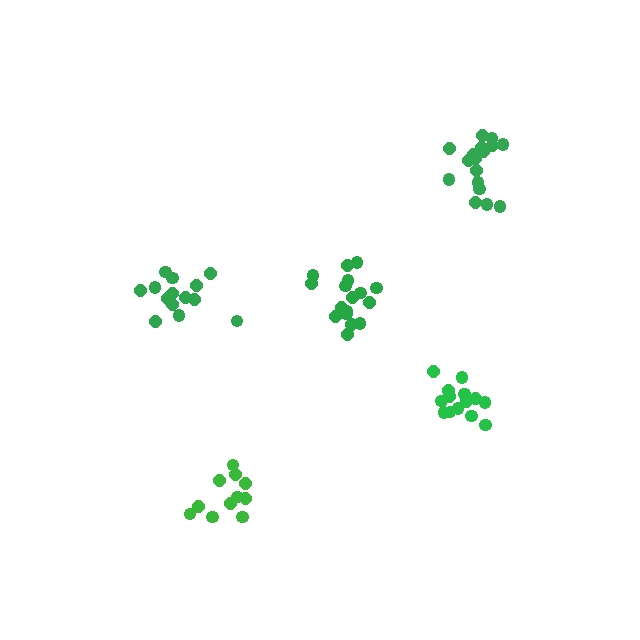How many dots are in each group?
Group 1: 11 dots, Group 2: 14 dots, Group 3: 17 dots, Group 4: 17 dots, Group 5: 14 dots (73 total).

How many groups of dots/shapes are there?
There are 5 groups.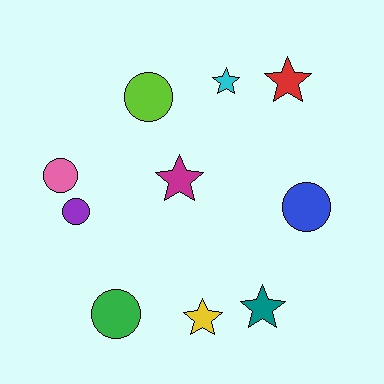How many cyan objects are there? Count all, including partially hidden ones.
There is 1 cyan object.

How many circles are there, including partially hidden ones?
There are 5 circles.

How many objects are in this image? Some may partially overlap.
There are 10 objects.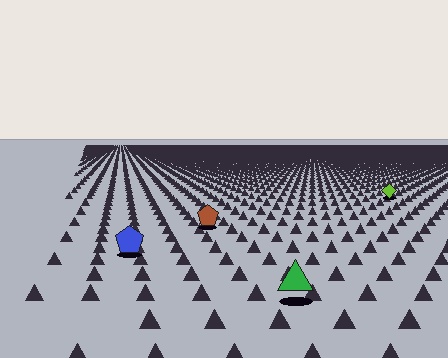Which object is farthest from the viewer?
The lime diamond is farthest from the viewer. It appears smaller and the ground texture around it is denser.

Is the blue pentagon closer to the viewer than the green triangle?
No. The green triangle is closer — you can tell from the texture gradient: the ground texture is coarser near it.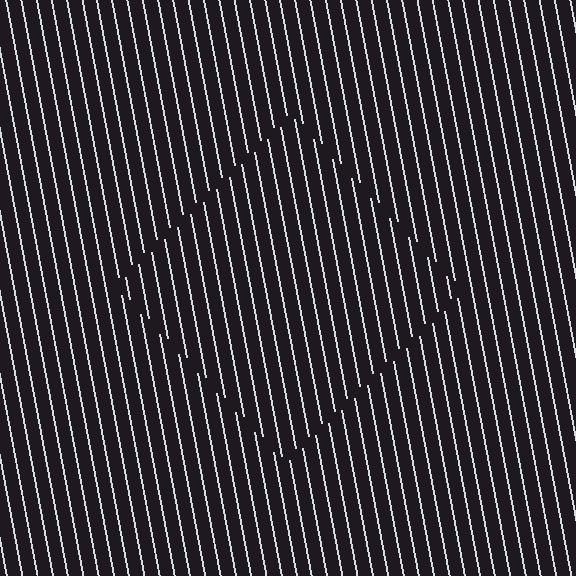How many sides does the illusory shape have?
4 sides — the line-ends trace a square.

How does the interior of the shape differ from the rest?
The interior of the shape contains the same grating, shifted by half a period — the contour is defined by the phase discontinuity where line-ends from the inner and outer gratings abut.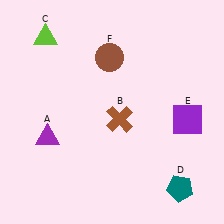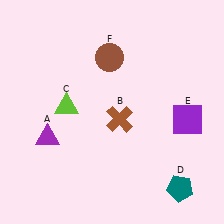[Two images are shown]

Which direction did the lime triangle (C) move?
The lime triangle (C) moved down.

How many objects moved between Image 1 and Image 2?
1 object moved between the two images.